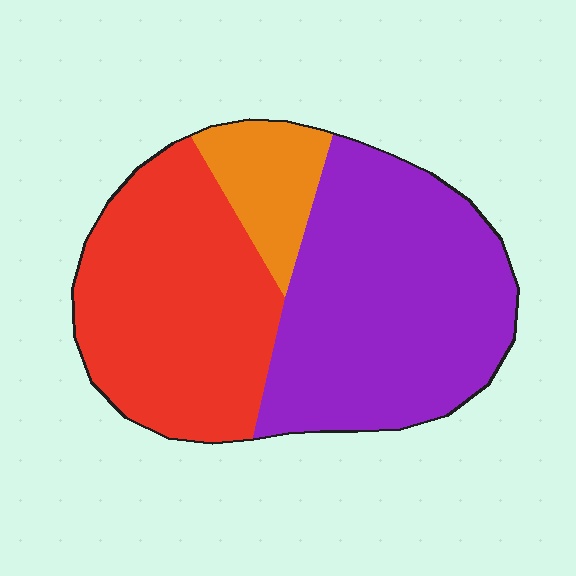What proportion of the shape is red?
Red covers about 40% of the shape.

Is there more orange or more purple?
Purple.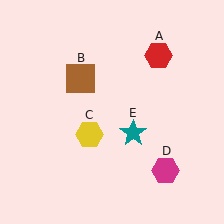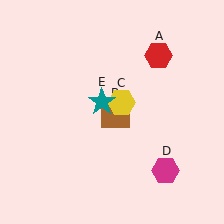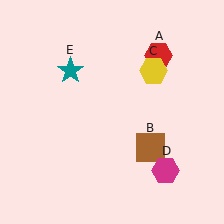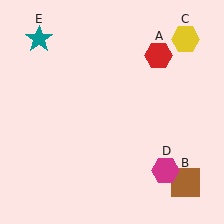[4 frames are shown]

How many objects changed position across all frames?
3 objects changed position: brown square (object B), yellow hexagon (object C), teal star (object E).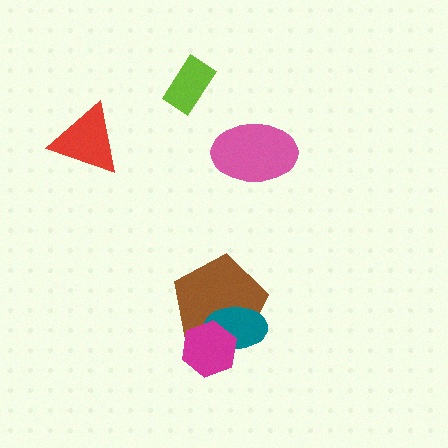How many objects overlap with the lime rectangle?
0 objects overlap with the lime rectangle.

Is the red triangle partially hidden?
No, no other shape covers it.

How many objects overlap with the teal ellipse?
2 objects overlap with the teal ellipse.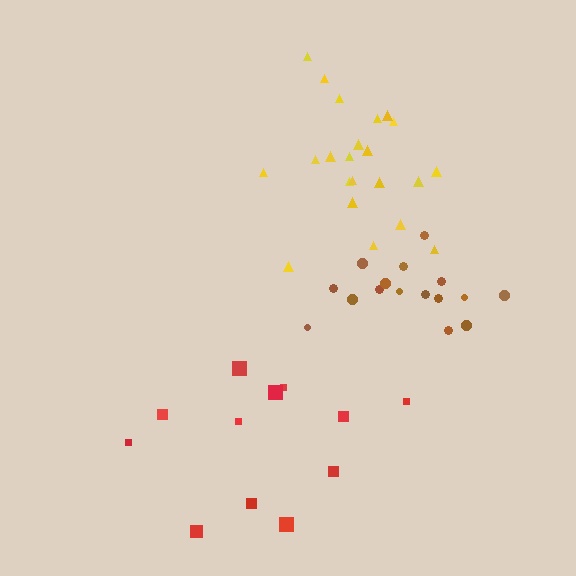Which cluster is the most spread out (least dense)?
Red.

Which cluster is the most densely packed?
Yellow.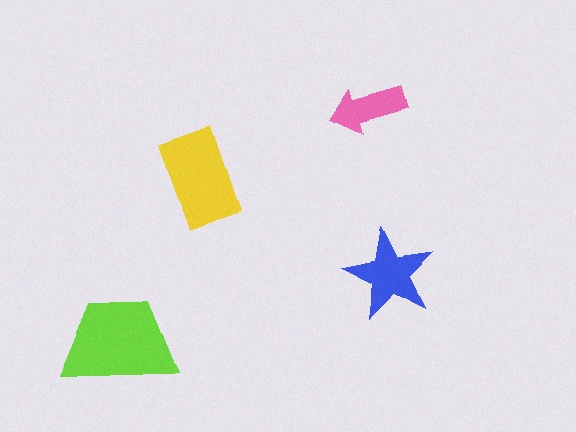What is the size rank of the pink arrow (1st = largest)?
4th.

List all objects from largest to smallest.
The lime trapezoid, the yellow rectangle, the blue star, the pink arrow.